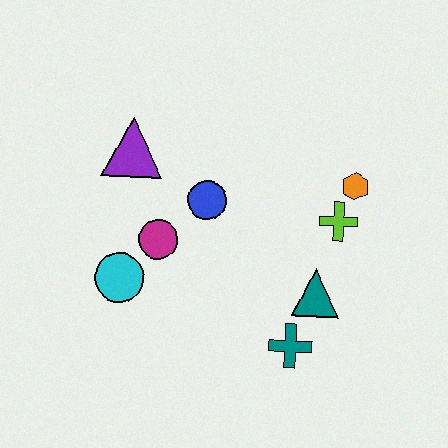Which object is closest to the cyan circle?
The magenta circle is closest to the cyan circle.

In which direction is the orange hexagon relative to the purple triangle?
The orange hexagon is to the right of the purple triangle.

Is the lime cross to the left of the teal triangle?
No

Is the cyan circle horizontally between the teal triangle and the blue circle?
No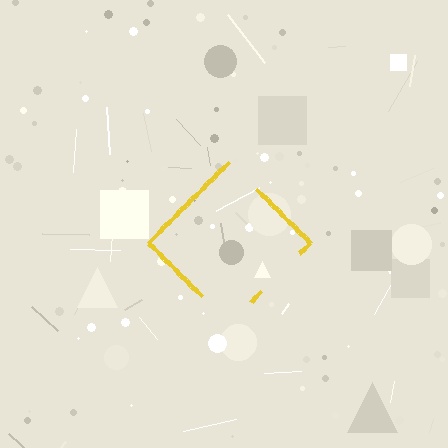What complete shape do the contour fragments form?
The contour fragments form a diamond.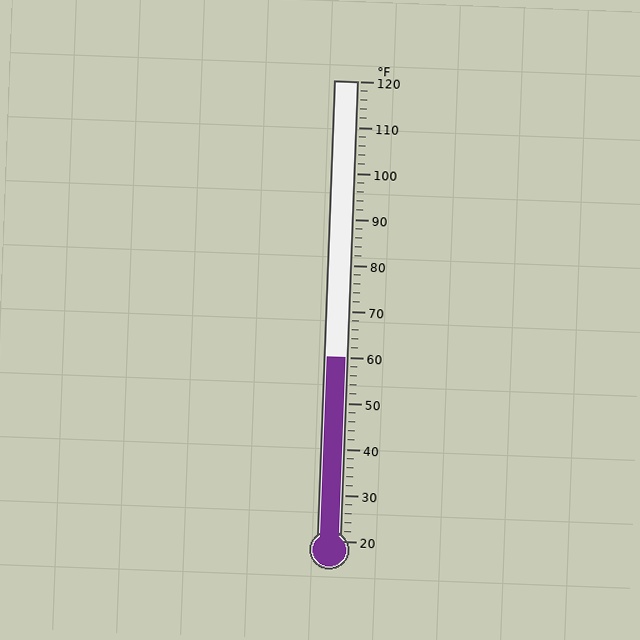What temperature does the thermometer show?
The thermometer shows approximately 60°F.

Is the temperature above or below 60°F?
The temperature is at 60°F.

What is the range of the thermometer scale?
The thermometer scale ranges from 20°F to 120°F.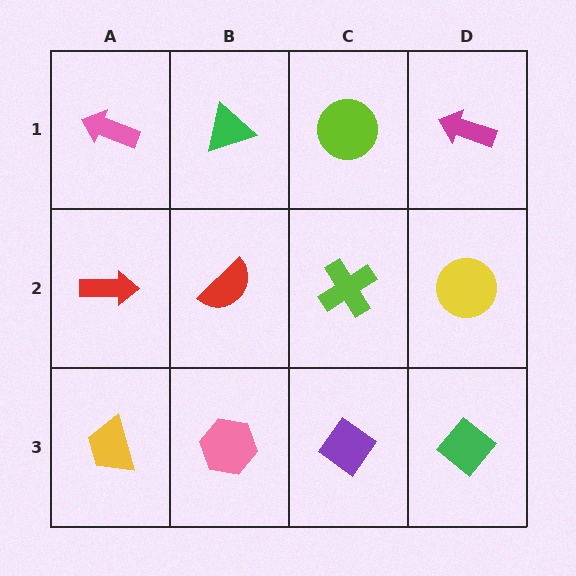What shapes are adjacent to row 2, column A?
A pink arrow (row 1, column A), a yellow trapezoid (row 3, column A), a red semicircle (row 2, column B).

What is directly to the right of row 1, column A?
A green triangle.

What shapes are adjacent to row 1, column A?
A red arrow (row 2, column A), a green triangle (row 1, column B).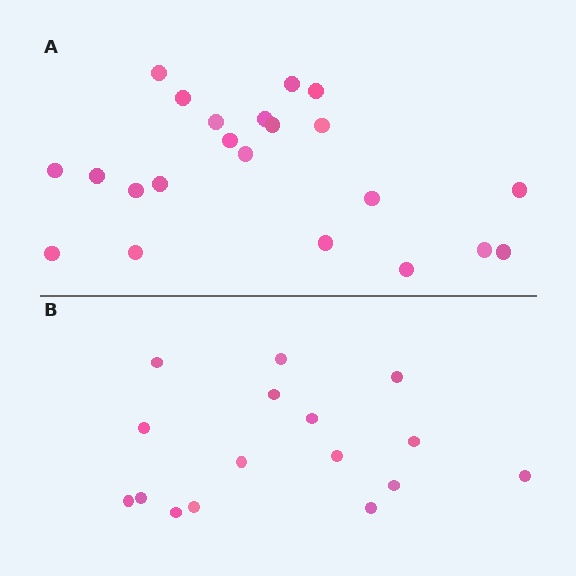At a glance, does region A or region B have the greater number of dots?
Region A (the top region) has more dots.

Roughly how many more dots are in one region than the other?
Region A has about 6 more dots than region B.